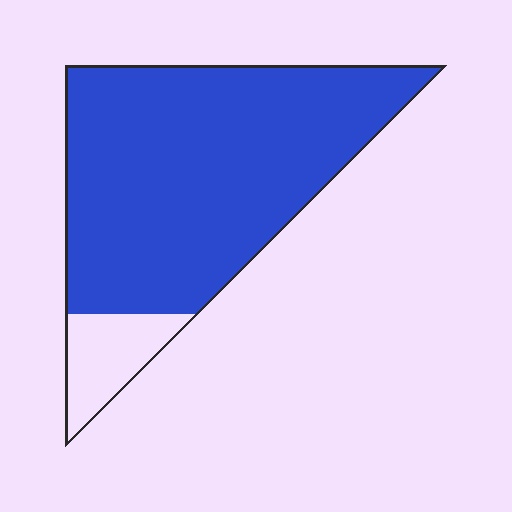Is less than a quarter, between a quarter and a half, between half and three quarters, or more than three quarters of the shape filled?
More than three quarters.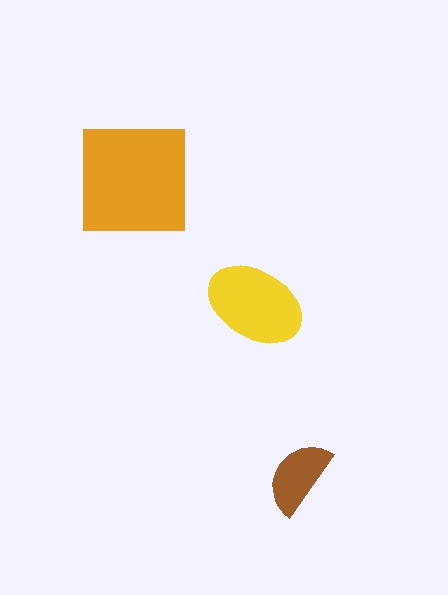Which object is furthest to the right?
The brown semicircle is rightmost.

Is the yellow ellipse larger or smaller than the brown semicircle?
Larger.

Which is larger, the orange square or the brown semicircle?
The orange square.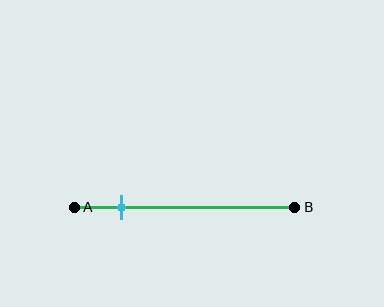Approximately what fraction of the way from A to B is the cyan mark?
The cyan mark is approximately 20% of the way from A to B.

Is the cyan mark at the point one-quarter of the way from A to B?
No, the mark is at about 20% from A, not at the 25% one-quarter point.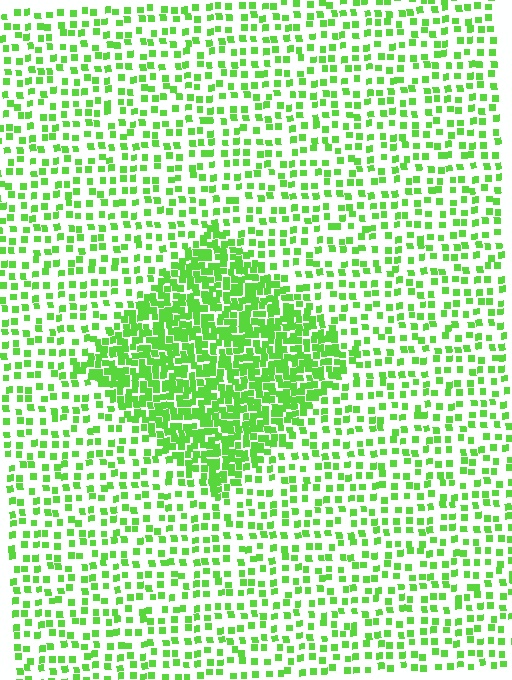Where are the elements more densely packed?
The elements are more densely packed inside the diamond boundary.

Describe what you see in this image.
The image contains small lime elements arranged at two different densities. A diamond-shaped region is visible where the elements are more densely packed than the surrounding area.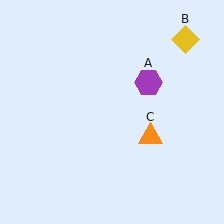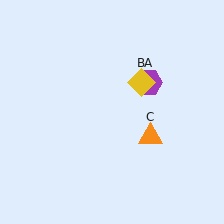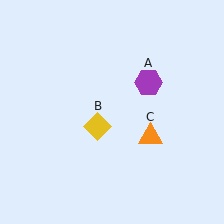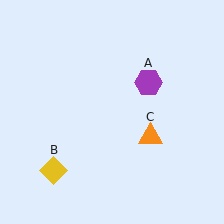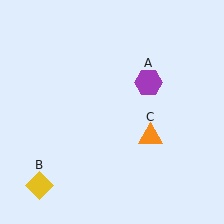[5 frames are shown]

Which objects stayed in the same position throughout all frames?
Purple hexagon (object A) and orange triangle (object C) remained stationary.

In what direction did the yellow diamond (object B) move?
The yellow diamond (object B) moved down and to the left.